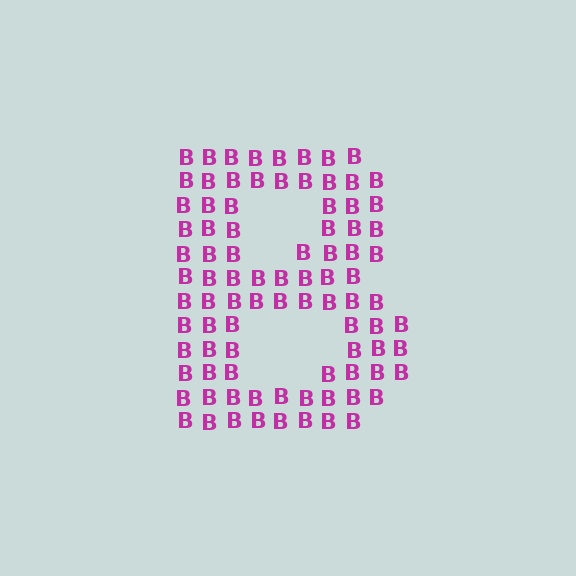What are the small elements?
The small elements are letter B's.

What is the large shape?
The large shape is the letter B.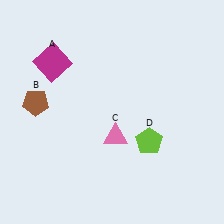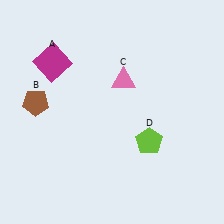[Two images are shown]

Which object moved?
The pink triangle (C) moved up.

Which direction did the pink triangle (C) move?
The pink triangle (C) moved up.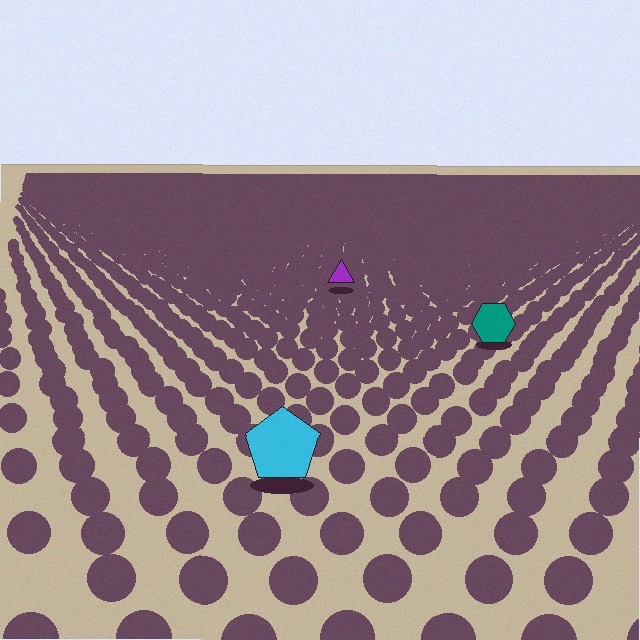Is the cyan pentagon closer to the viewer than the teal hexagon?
Yes. The cyan pentagon is closer — you can tell from the texture gradient: the ground texture is coarser near it.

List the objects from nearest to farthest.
From nearest to farthest: the cyan pentagon, the teal hexagon, the purple triangle.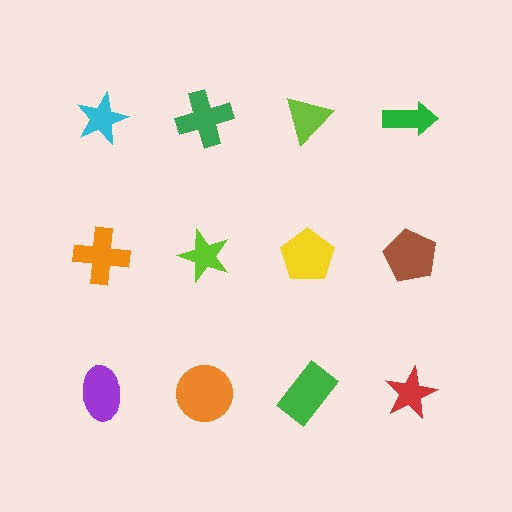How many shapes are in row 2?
4 shapes.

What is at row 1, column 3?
A lime triangle.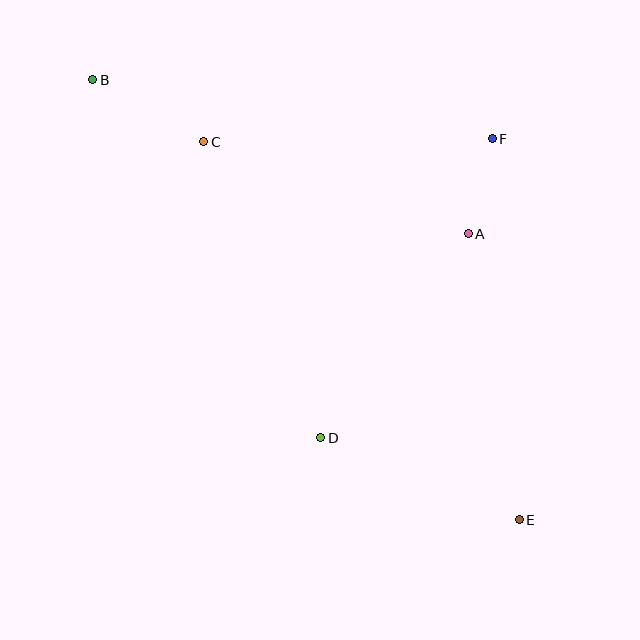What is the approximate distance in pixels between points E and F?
The distance between E and F is approximately 382 pixels.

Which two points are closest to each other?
Points A and F are closest to each other.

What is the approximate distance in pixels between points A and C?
The distance between A and C is approximately 280 pixels.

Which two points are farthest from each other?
Points B and E are farthest from each other.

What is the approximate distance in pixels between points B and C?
The distance between B and C is approximately 127 pixels.